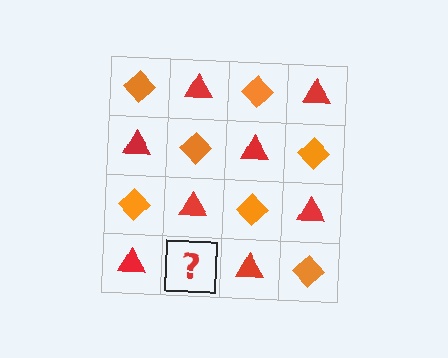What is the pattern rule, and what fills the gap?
The rule is that it alternates orange diamond and red triangle in a checkerboard pattern. The gap should be filled with an orange diamond.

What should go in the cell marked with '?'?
The missing cell should contain an orange diamond.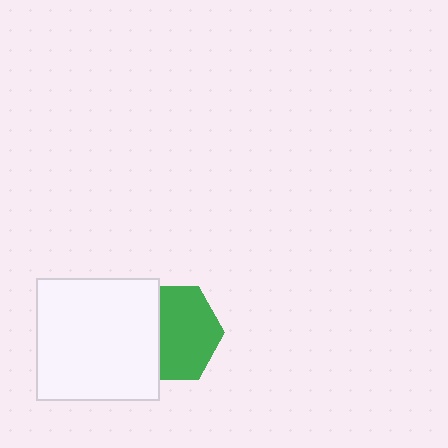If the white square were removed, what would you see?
You would see the complete green hexagon.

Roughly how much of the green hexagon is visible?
About half of it is visible (roughly 65%).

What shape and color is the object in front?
The object in front is a white square.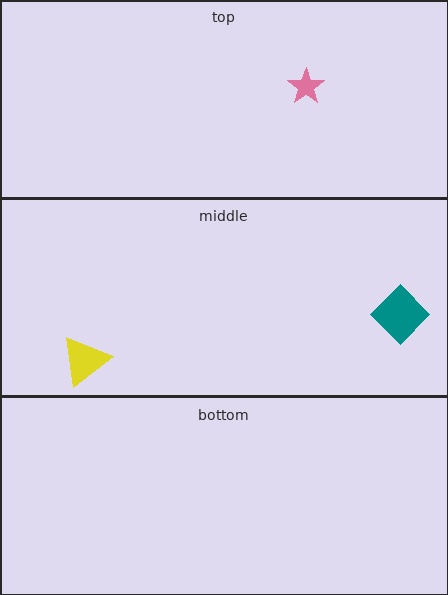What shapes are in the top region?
The pink star.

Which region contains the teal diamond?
The middle region.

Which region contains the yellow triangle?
The middle region.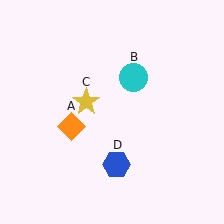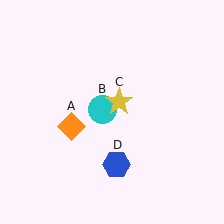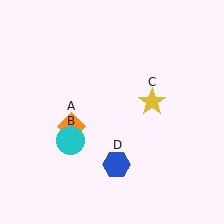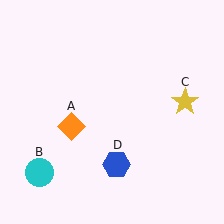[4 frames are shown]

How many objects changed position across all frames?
2 objects changed position: cyan circle (object B), yellow star (object C).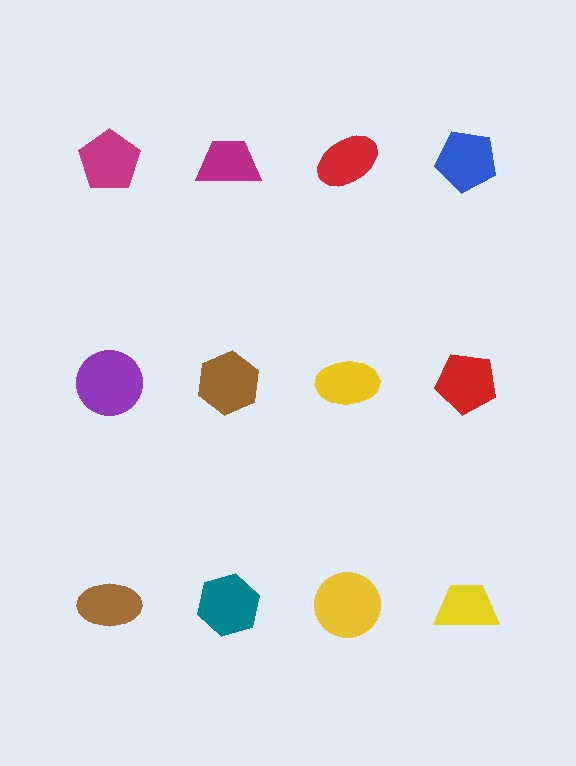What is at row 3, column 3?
A yellow circle.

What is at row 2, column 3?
A yellow ellipse.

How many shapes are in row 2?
4 shapes.